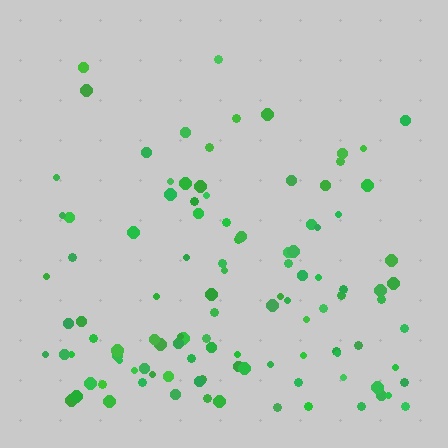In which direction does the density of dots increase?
From top to bottom, with the bottom side densest.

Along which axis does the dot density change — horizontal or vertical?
Vertical.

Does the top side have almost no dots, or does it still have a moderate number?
Still a moderate number, just noticeably fewer than the bottom.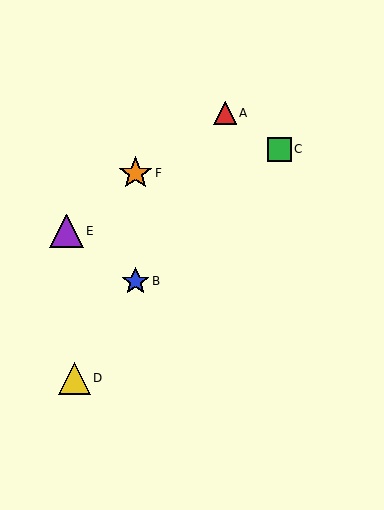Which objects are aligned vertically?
Objects B, F are aligned vertically.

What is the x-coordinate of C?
Object C is at x≈279.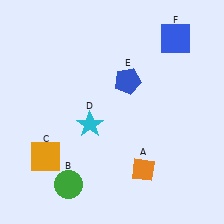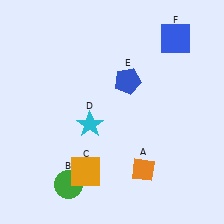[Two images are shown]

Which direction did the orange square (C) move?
The orange square (C) moved right.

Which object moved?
The orange square (C) moved right.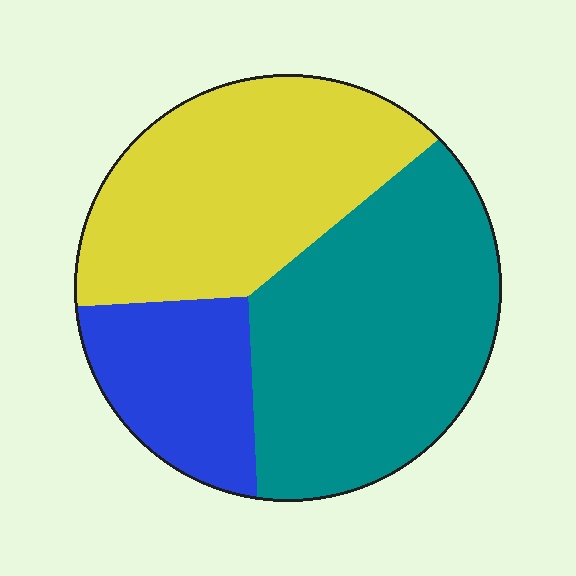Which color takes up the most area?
Teal, at roughly 45%.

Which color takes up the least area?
Blue, at roughly 20%.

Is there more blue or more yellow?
Yellow.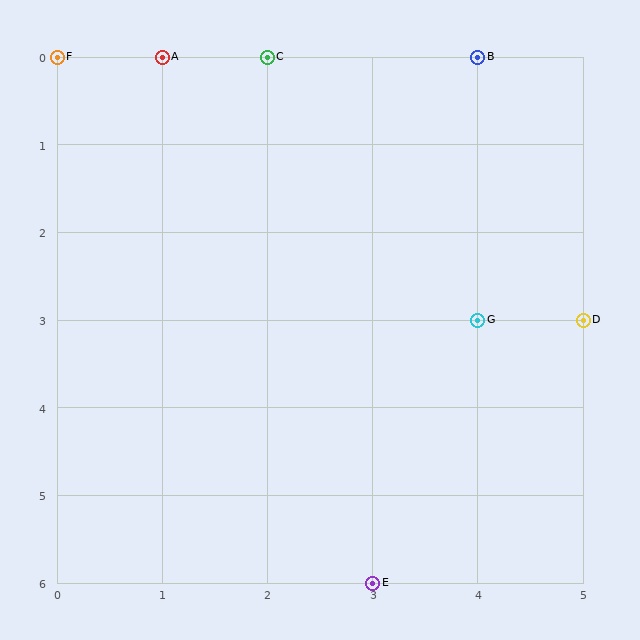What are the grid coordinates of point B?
Point B is at grid coordinates (4, 0).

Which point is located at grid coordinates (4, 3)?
Point G is at (4, 3).